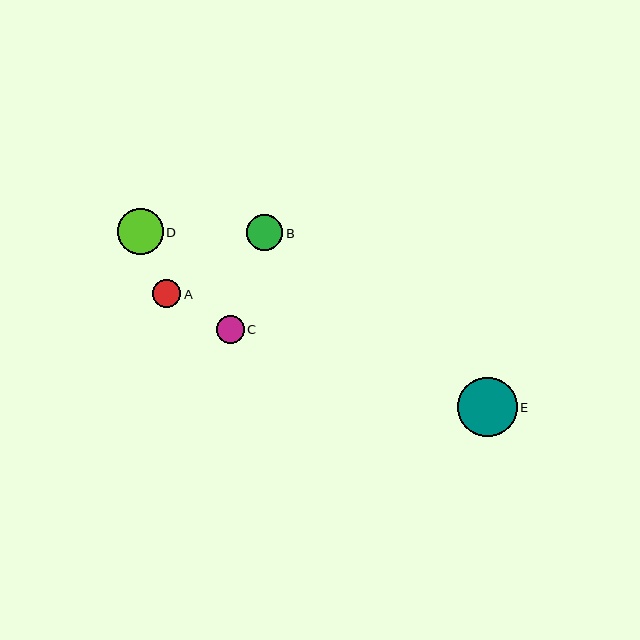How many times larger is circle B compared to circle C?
Circle B is approximately 1.3 times the size of circle C.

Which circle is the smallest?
Circle C is the smallest with a size of approximately 28 pixels.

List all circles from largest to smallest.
From largest to smallest: E, D, B, A, C.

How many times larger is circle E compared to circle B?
Circle E is approximately 1.7 times the size of circle B.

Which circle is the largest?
Circle E is the largest with a size of approximately 60 pixels.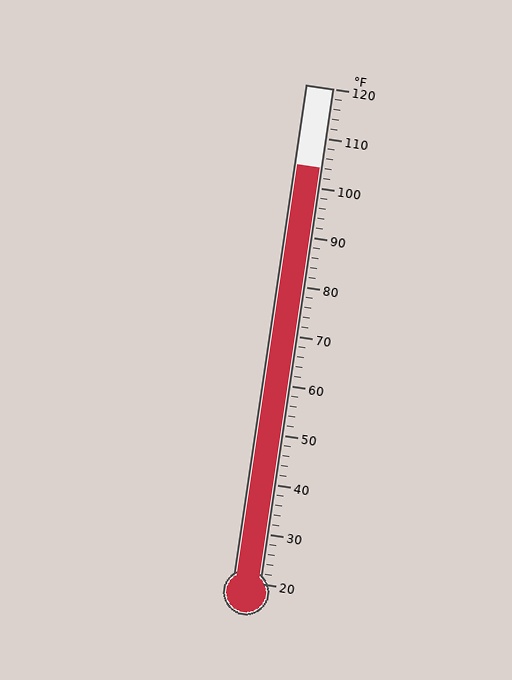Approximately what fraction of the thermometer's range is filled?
The thermometer is filled to approximately 85% of its range.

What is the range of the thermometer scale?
The thermometer scale ranges from 20°F to 120°F.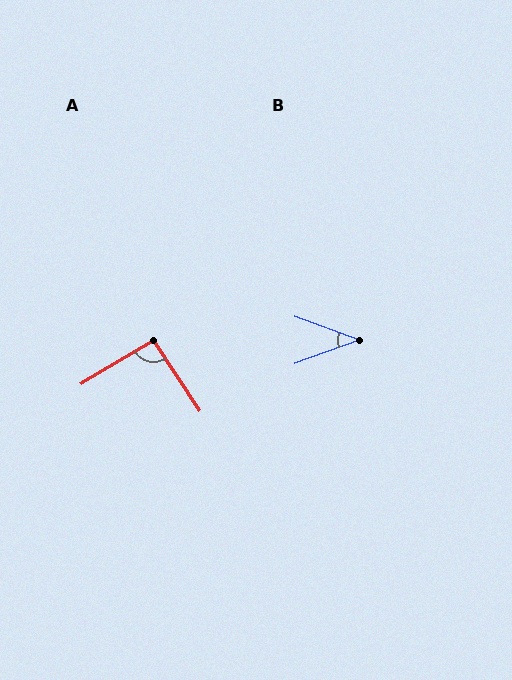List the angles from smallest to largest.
B (40°), A (92°).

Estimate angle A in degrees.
Approximately 92 degrees.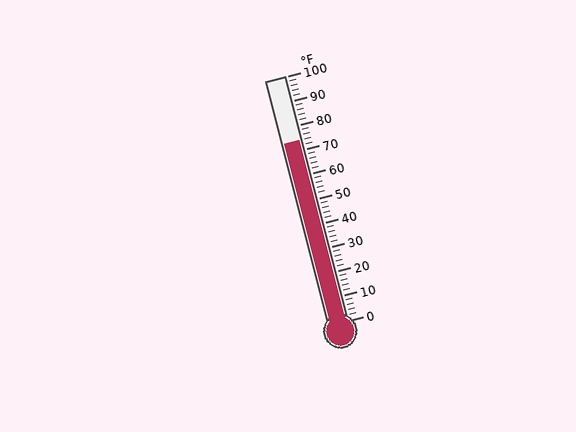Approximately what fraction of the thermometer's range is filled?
The thermometer is filled to approximately 75% of its range.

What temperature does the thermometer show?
The thermometer shows approximately 74°F.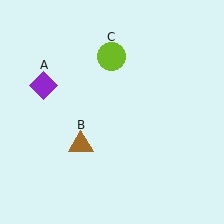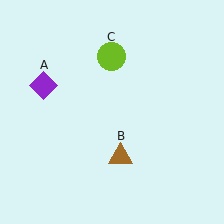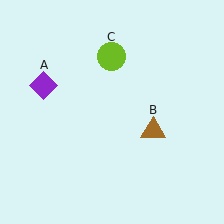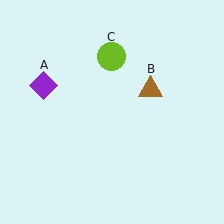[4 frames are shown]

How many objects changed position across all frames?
1 object changed position: brown triangle (object B).